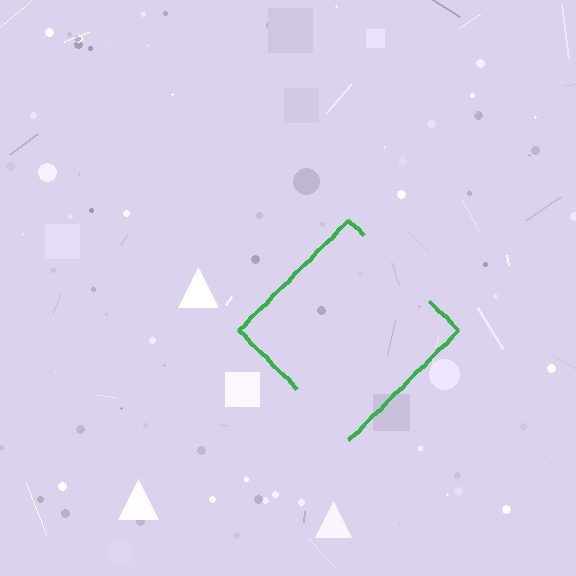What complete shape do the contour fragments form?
The contour fragments form a diamond.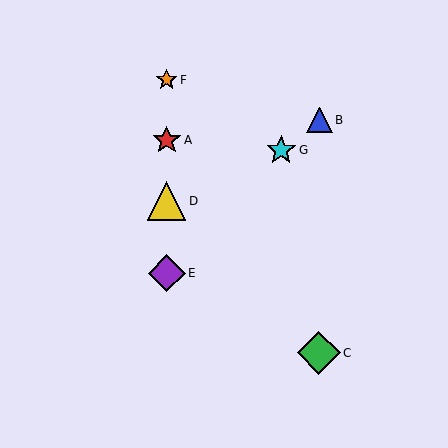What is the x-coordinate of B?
Object B is at x≈319.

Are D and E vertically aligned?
Yes, both are at x≈167.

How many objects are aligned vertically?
4 objects (A, D, E, F) are aligned vertically.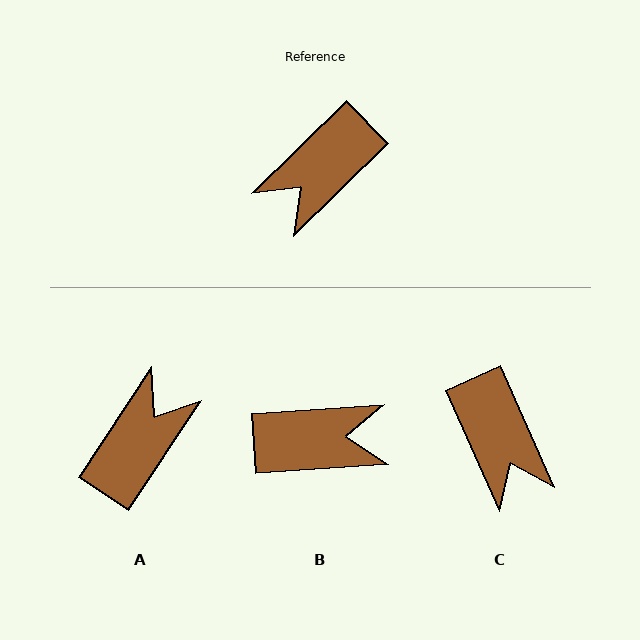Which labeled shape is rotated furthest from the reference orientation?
A, about 168 degrees away.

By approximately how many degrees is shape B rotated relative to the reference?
Approximately 140 degrees counter-clockwise.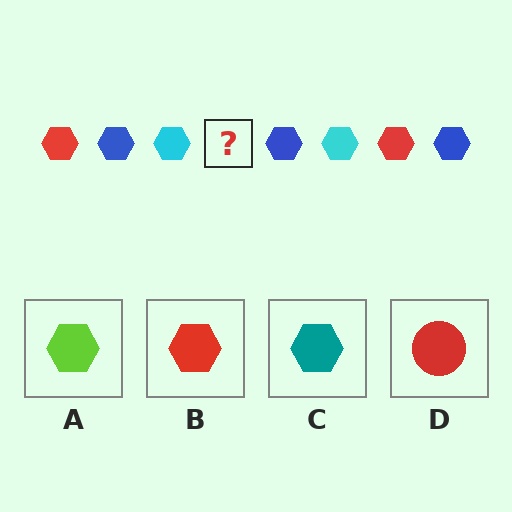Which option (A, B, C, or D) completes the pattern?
B.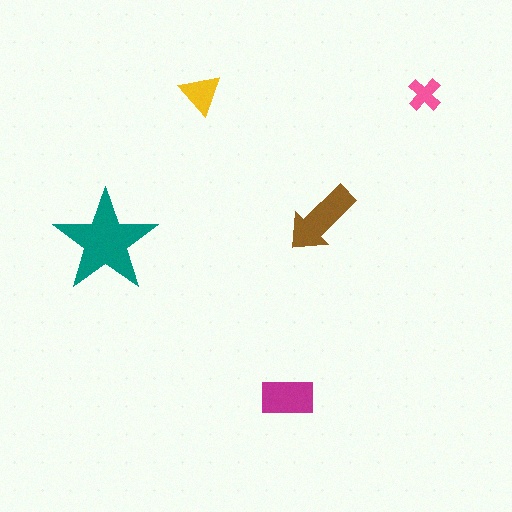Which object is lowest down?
The magenta rectangle is bottommost.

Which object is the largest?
The teal star.